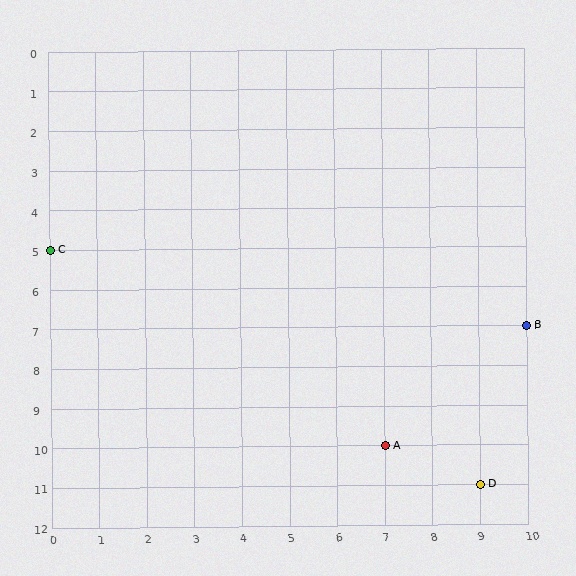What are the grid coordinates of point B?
Point B is at grid coordinates (10, 7).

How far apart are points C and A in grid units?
Points C and A are 7 columns and 5 rows apart (about 8.6 grid units diagonally).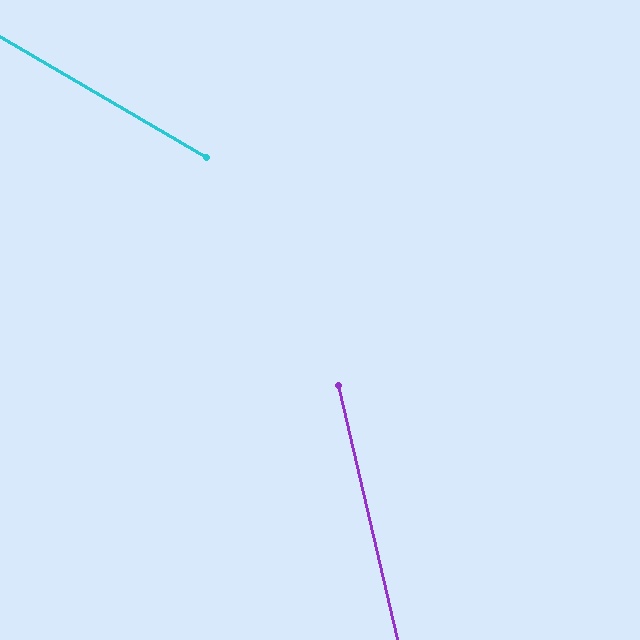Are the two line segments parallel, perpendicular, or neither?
Neither parallel nor perpendicular — they differ by about 47°.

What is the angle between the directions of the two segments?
Approximately 47 degrees.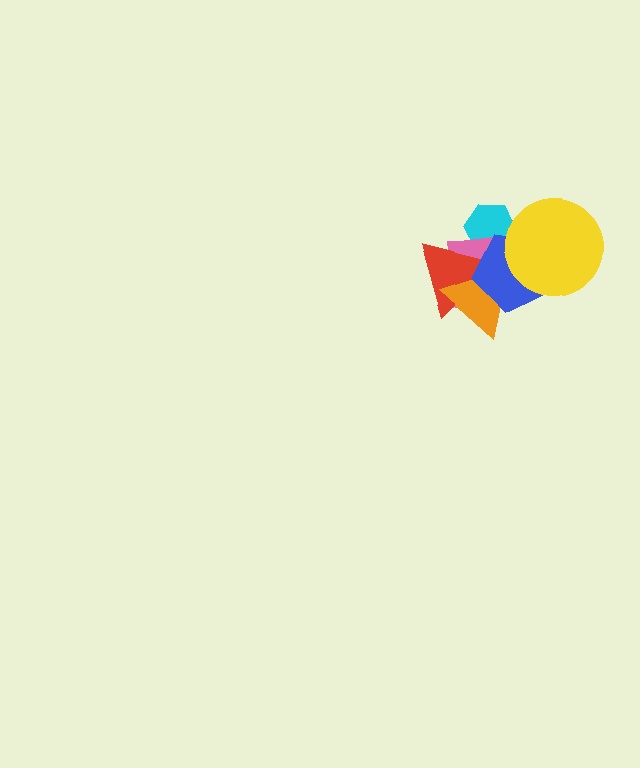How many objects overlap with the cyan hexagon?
4 objects overlap with the cyan hexagon.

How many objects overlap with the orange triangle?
3 objects overlap with the orange triangle.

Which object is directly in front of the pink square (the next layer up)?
The red triangle is directly in front of the pink square.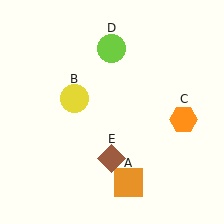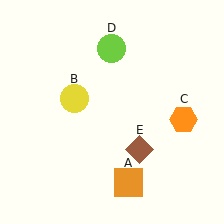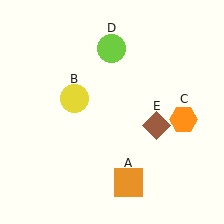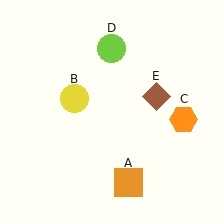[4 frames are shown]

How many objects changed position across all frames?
1 object changed position: brown diamond (object E).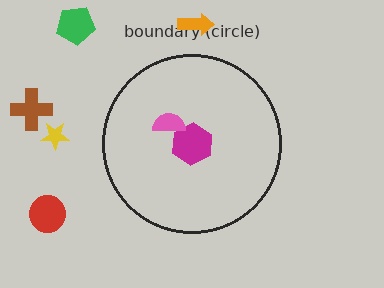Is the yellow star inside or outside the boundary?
Outside.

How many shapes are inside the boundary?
2 inside, 5 outside.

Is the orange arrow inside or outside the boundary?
Outside.